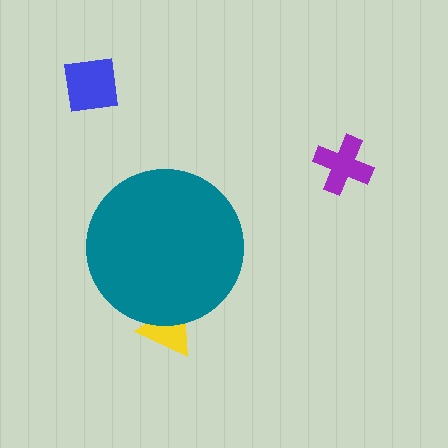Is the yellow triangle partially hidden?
Yes, the yellow triangle is partially hidden behind the teal circle.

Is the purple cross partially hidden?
No, the purple cross is fully visible.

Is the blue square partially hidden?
No, the blue square is fully visible.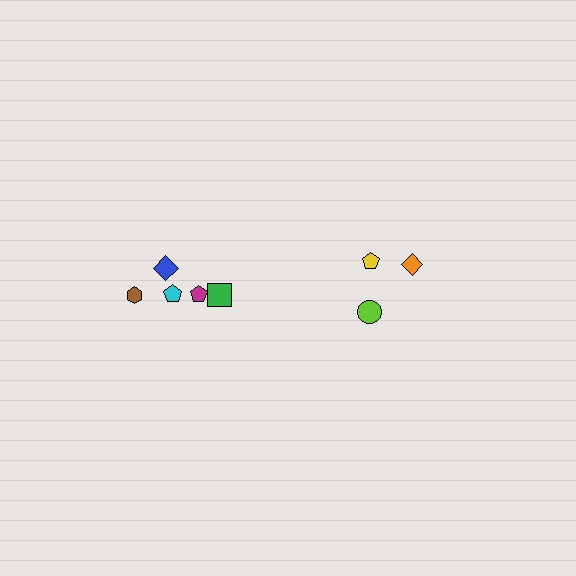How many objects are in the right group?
There are 3 objects.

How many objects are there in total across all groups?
There are 8 objects.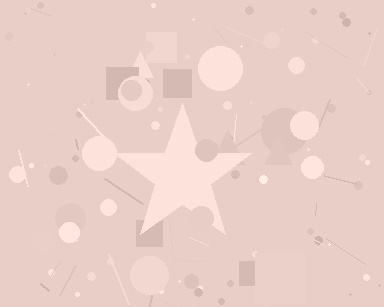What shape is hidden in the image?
A star is hidden in the image.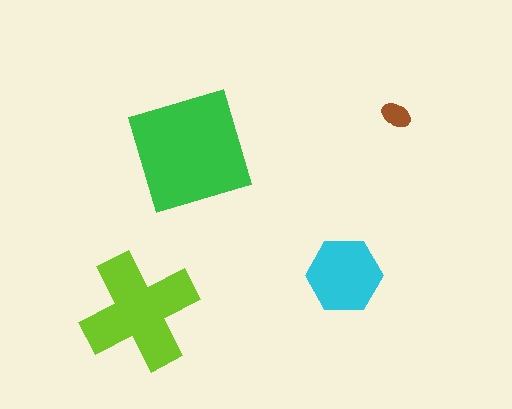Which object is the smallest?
The brown ellipse.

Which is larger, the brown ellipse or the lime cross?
The lime cross.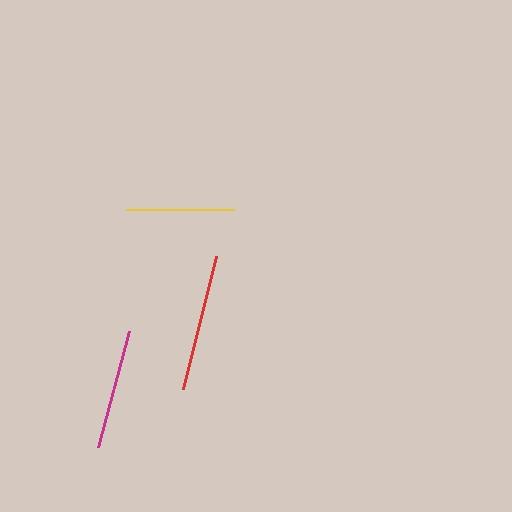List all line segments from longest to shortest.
From longest to shortest: red, magenta, yellow.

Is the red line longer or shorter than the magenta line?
The red line is longer than the magenta line.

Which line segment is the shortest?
The yellow line is the shortest at approximately 109 pixels.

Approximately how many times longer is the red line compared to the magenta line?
The red line is approximately 1.1 times the length of the magenta line.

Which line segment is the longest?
The red line is the longest at approximately 137 pixels.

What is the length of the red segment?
The red segment is approximately 137 pixels long.